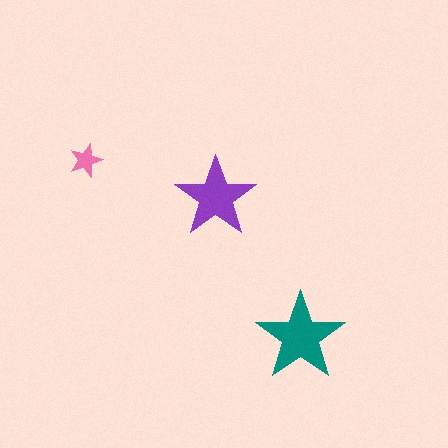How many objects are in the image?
There are 3 objects in the image.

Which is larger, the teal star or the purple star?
The teal one.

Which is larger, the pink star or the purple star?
The purple one.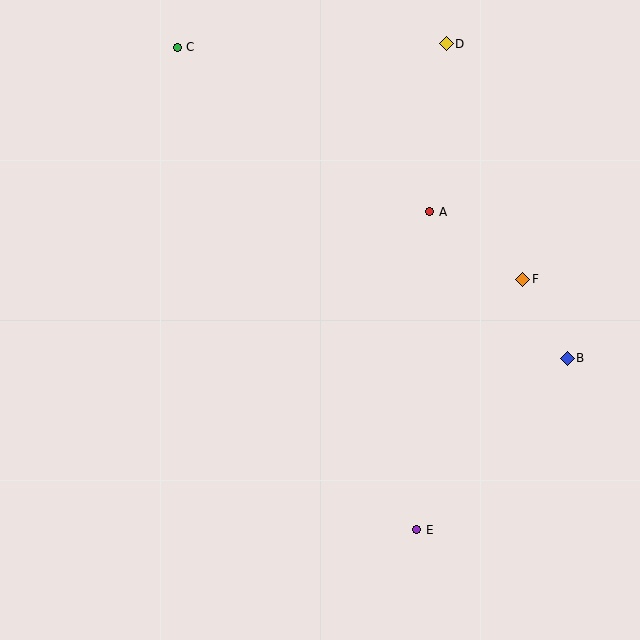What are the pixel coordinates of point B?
Point B is at (567, 358).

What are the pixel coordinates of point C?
Point C is at (177, 47).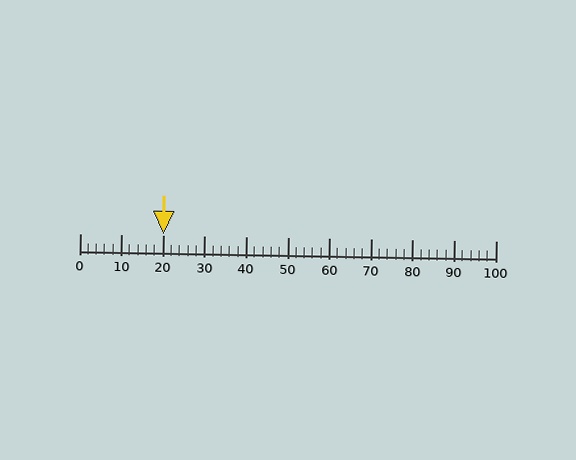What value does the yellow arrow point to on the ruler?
The yellow arrow points to approximately 20.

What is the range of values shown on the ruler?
The ruler shows values from 0 to 100.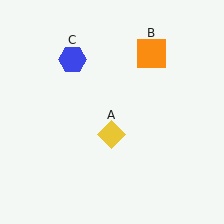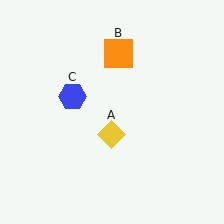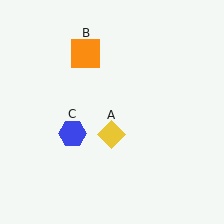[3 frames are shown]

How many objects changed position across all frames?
2 objects changed position: orange square (object B), blue hexagon (object C).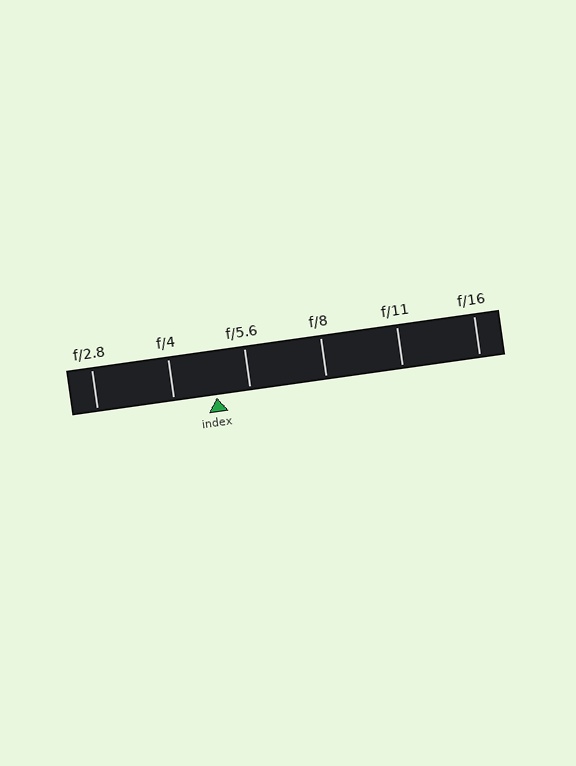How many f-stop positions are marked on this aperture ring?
There are 6 f-stop positions marked.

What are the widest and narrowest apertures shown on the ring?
The widest aperture shown is f/2.8 and the narrowest is f/16.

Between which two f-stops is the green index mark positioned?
The index mark is between f/4 and f/5.6.